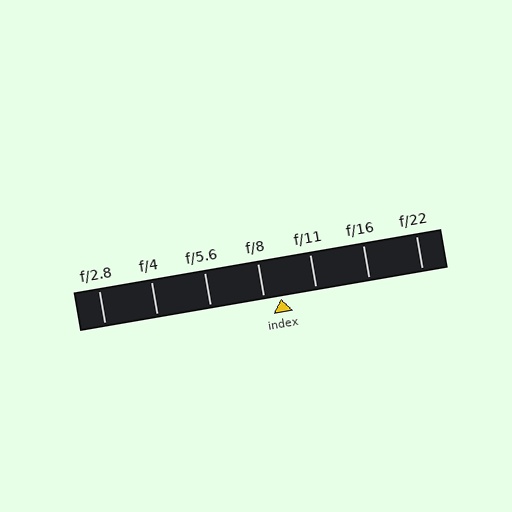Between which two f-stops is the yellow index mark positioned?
The index mark is between f/8 and f/11.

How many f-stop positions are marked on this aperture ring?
There are 7 f-stop positions marked.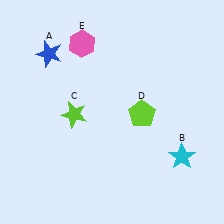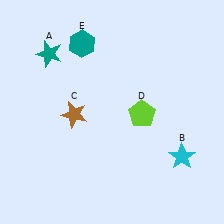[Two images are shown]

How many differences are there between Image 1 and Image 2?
There are 3 differences between the two images.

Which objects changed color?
A changed from blue to teal. C changed from lime to brown. E changed from pink to teal.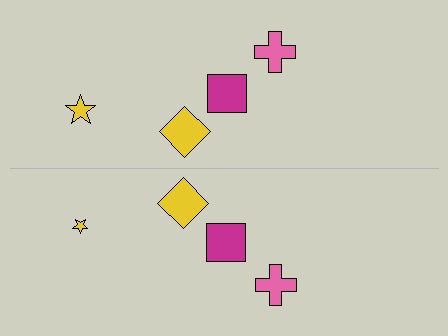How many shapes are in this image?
There are 8 shapes in this image.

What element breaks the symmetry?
The yellow star on the bottom side has a different size than its mirror counterpart.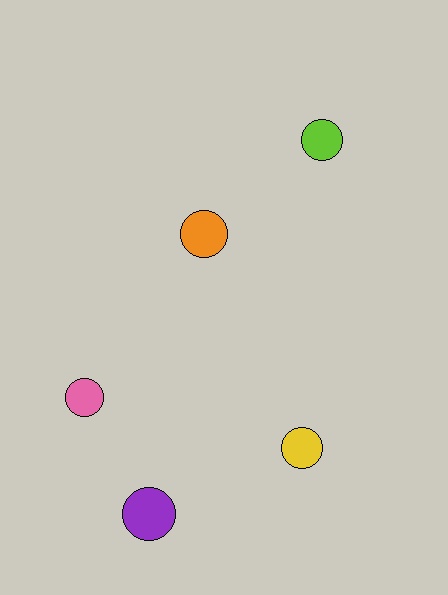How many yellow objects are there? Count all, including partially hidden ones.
There is 1 yellow object.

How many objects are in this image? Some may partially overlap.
There are 5 objects.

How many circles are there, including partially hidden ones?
There are 5 circles.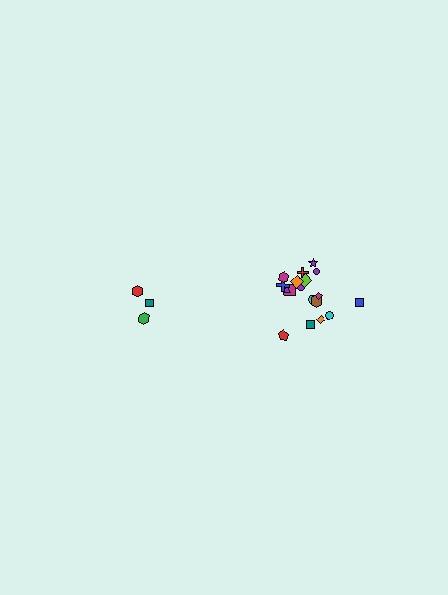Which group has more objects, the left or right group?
The right group.